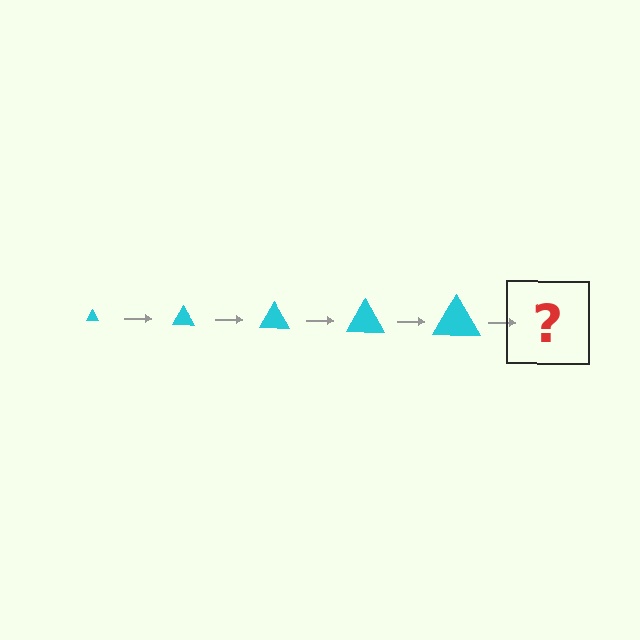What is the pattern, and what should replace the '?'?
The pattern is that the triangle gets progressively larger each step. The '?' should be a cyan triangle, larger than the previous one.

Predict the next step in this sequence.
The next step is a cyan triangle, larger than the previous one.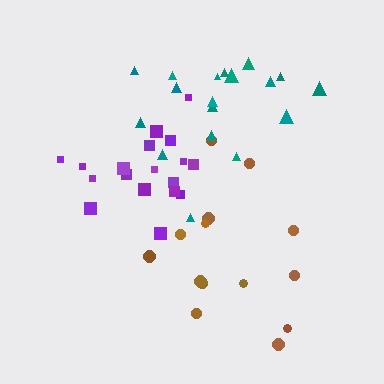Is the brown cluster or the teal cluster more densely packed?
Teal.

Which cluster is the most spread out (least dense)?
Brown.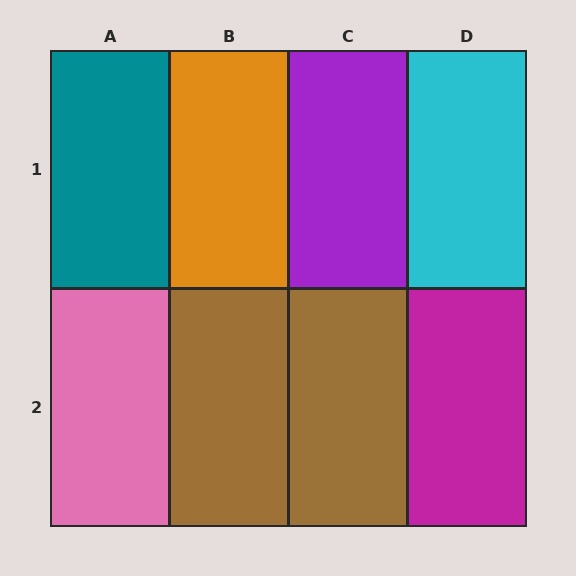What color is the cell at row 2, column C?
Brown.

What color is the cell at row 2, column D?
Magenta.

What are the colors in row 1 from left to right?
Teal, orange, purple, cyan.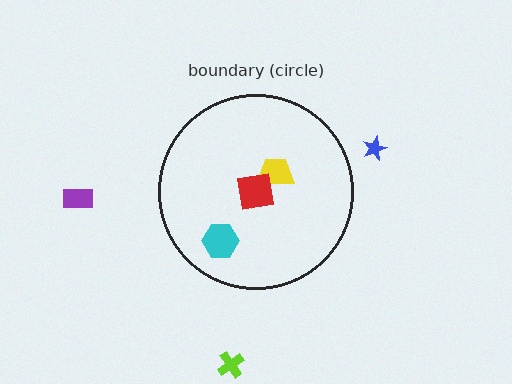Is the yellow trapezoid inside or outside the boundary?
Inside.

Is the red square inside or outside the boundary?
Inside.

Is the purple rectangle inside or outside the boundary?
Outside.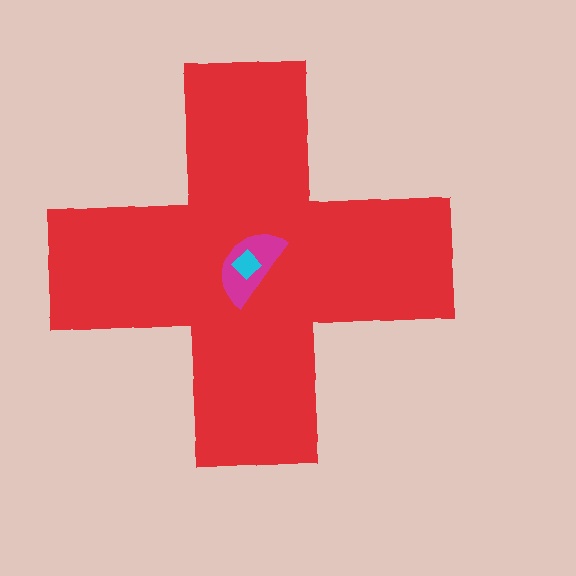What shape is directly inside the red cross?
The magenta semicircle.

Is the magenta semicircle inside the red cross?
Yes.